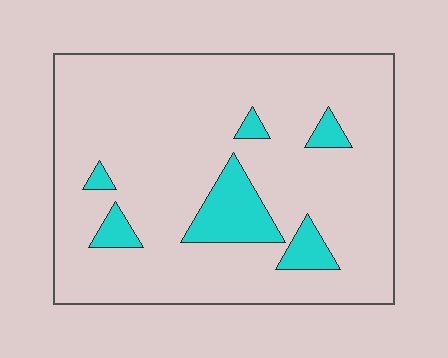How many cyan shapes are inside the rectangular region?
6.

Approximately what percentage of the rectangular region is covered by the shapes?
Approximately 10%.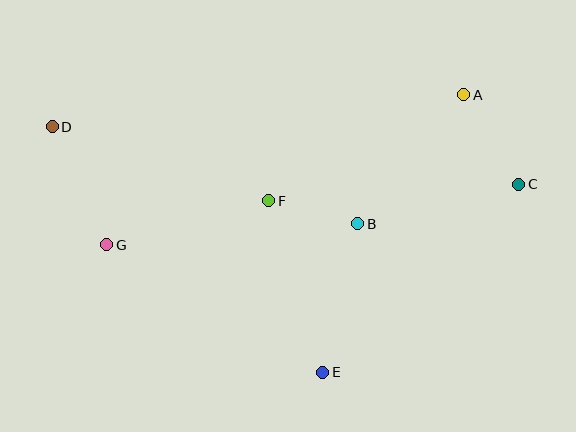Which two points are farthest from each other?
Points C and D are farthest from each other.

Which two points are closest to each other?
Points B and F are closest to each other.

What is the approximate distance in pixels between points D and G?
The distance between D and G is approximately 130 pixels.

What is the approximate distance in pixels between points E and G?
The distance between E and G is approximately 251 pixels.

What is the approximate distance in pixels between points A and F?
The distance between A and F is approximately 222 pixels.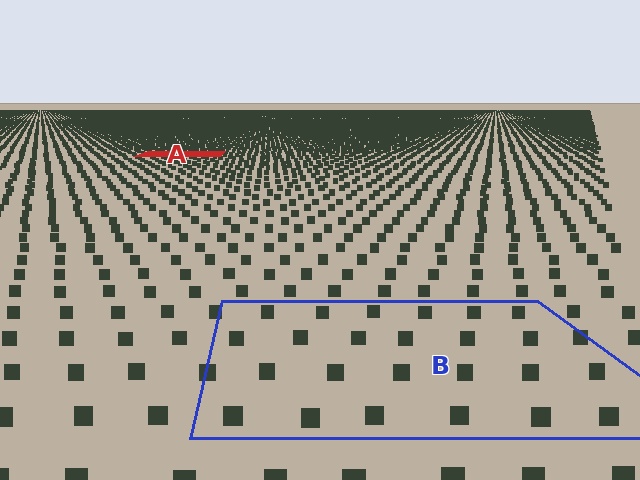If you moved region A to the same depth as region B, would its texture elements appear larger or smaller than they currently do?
They would appear larger. At a closer depth, the same texture elements are projected at a bigger on-screen size.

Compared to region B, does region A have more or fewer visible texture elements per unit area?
Region A has more texture elements per unit area — they are packed more densely because it is farther away.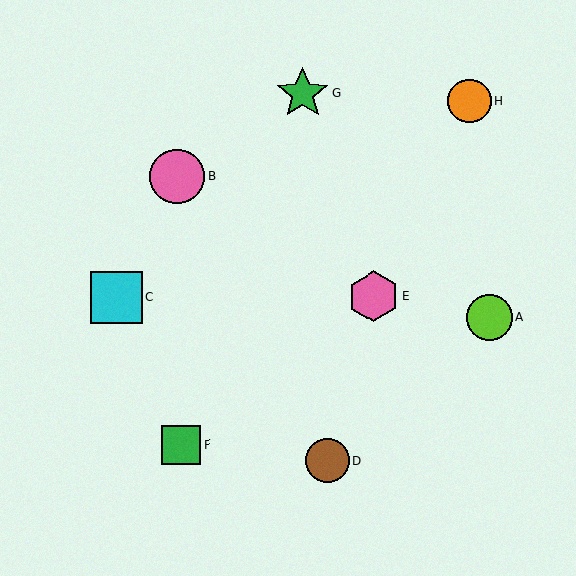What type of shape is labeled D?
Shape D is a brown circle.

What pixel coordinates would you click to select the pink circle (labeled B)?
Click at (178, 176) to select the pink circle B.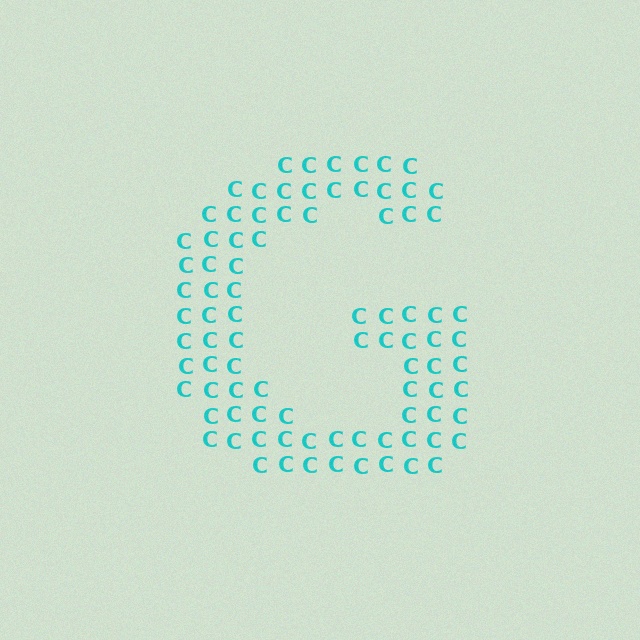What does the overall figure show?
The overall figure shows the letter G.